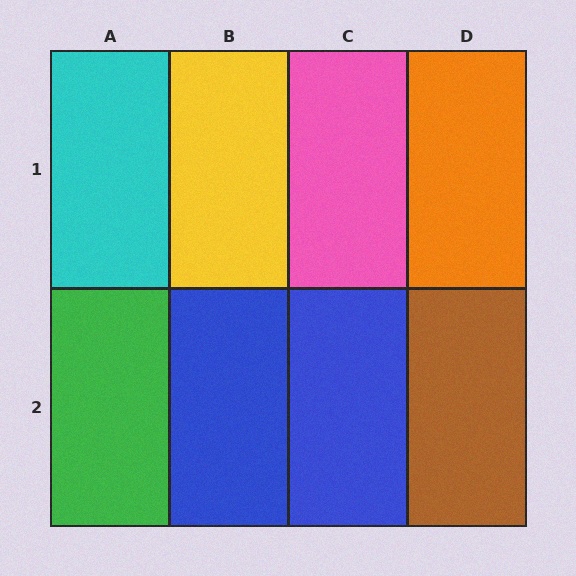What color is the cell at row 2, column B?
Blue.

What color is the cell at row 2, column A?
Green.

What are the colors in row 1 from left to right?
Cyan, yellow, pink, orange.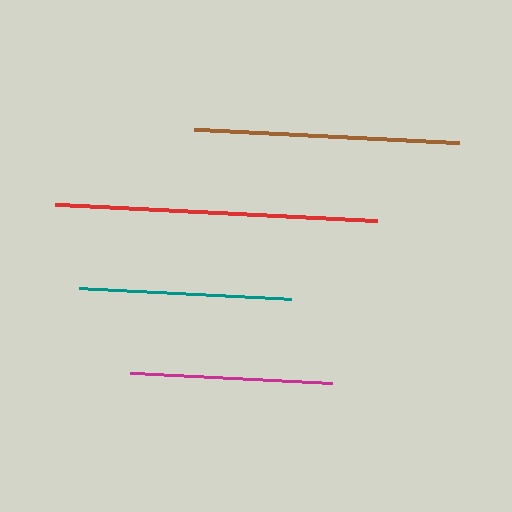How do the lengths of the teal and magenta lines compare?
The teal and magenta lines are approximately the same length.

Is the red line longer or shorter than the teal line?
The red line is longer than the teal line.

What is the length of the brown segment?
The brown segment is approximately 265 pixels long.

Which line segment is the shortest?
The magenta line is the shortest at approximately 202 pixels.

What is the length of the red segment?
The red segment is approximately 322 pixels long.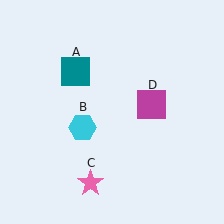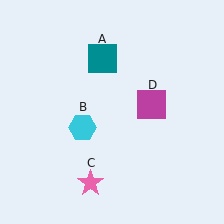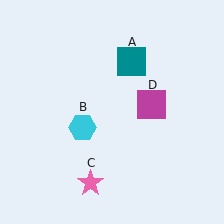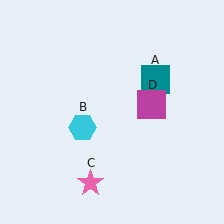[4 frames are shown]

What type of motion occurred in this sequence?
The teal square (object A) rotated clockwise around the center of the scene.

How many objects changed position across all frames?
1 object changed position: teal square (object A).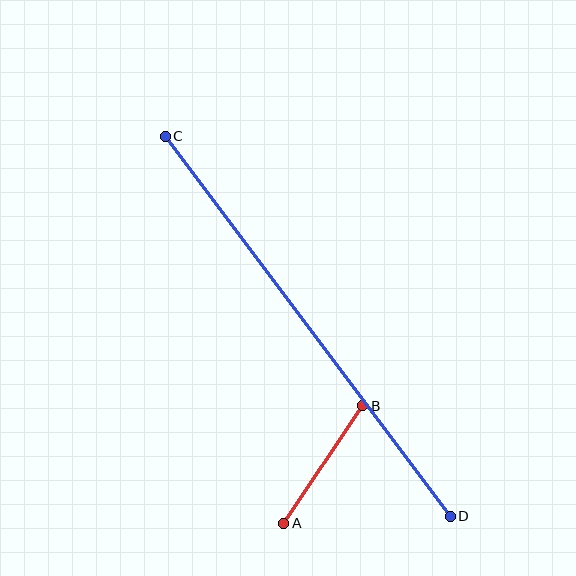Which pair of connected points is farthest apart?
Points C and D are farthest apart.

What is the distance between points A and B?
The distance is approximately 141 pixels.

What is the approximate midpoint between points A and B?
The midpoint is at approximately (323, 465) pixels.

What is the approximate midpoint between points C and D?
The midpoint is at approximately (308, 326) pixels.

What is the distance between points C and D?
The distance is approximately 475 pixels.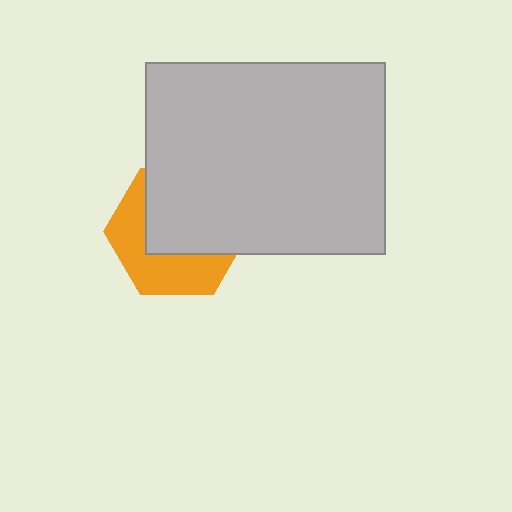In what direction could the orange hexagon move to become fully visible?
The orange hexagon could move down. That would shift it out from behind the light gray rectangle entirely.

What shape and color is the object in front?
The object in front is a light gray rectangle.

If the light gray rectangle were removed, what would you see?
You would see the complete orange hexagon.